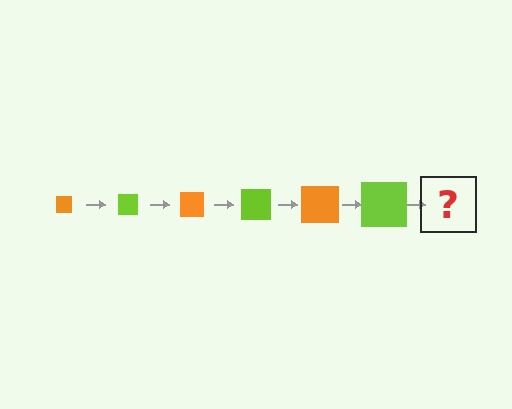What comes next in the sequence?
The next element should be an orange square, larger than the previous one.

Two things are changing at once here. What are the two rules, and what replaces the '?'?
The two rules are that the square grows larger each step and the color cycles through orange and lime. The '?' should be an orange square, larger than the previous one.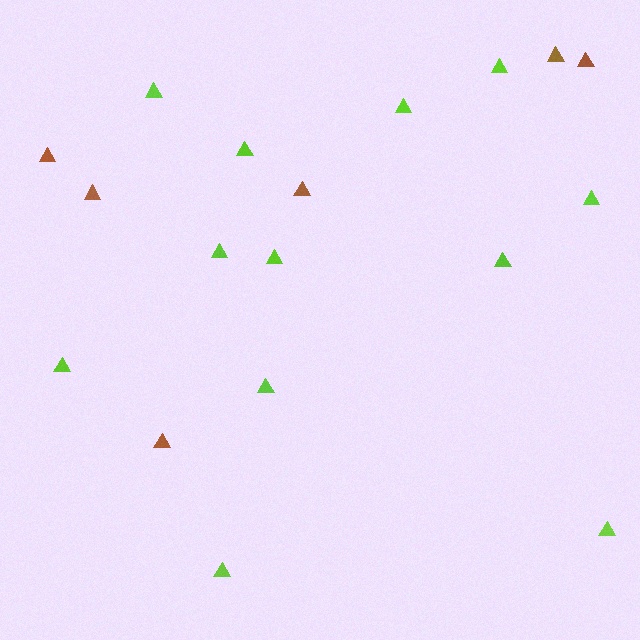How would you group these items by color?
There are 2 groups: one group of brown triangles (6) and one group of lime triangles (12).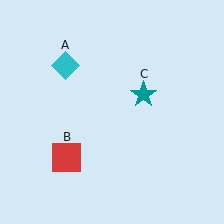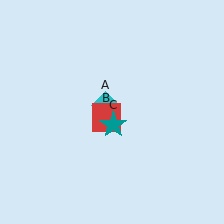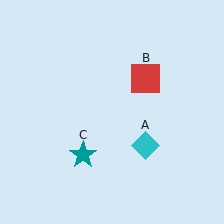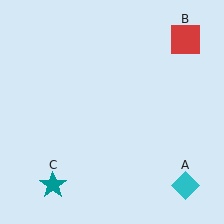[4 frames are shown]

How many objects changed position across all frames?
3 objects changed position: cyan diamond (object A), red square (object B), teal star (object C).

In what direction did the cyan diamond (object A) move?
The cyan diamond (object A) moved down and to the right.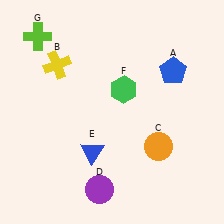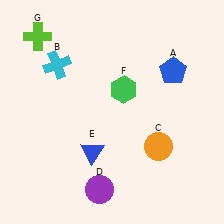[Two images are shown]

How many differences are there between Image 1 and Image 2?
There is 1 difference between the two images.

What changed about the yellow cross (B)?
In Image 1, B is yellow. In Image 2, it changed to cyan.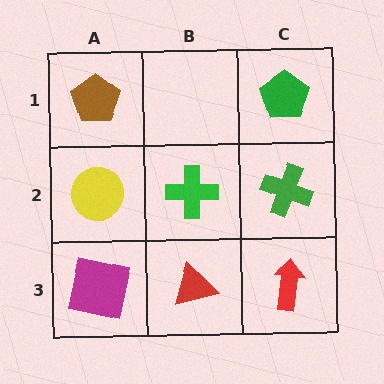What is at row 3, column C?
A red arrow.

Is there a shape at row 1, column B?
No, that cell is empty.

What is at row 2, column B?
A green cross.